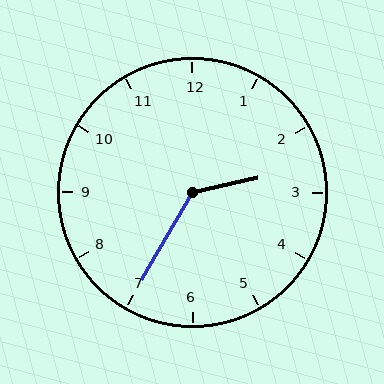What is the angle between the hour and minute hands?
Approximately 132 degrees.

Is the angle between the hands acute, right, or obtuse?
It is obtuse.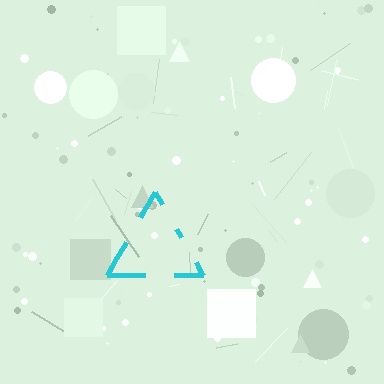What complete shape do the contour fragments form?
The contour fragments form a triangle.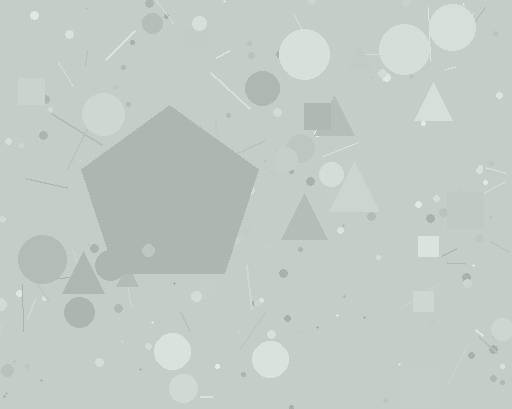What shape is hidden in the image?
A pentagon is hidden in the image.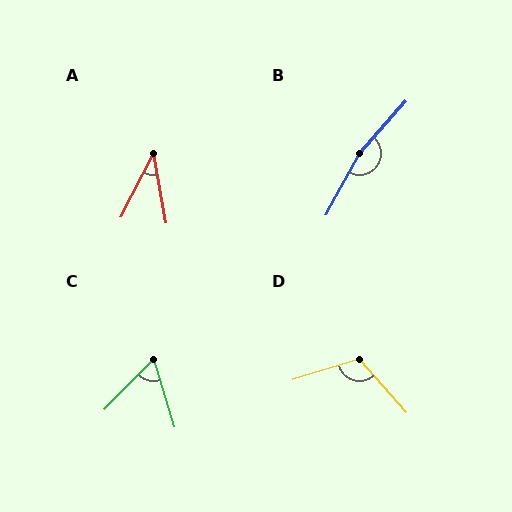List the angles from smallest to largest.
A (37°), C (61°), D (114°), B (167°).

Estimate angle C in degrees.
Approximately 61 degrees.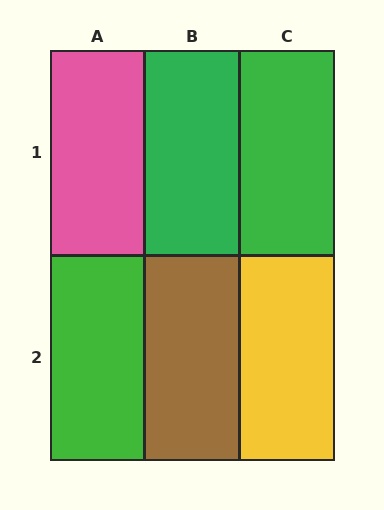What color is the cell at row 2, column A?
Green.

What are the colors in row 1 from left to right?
Pink, green, green.